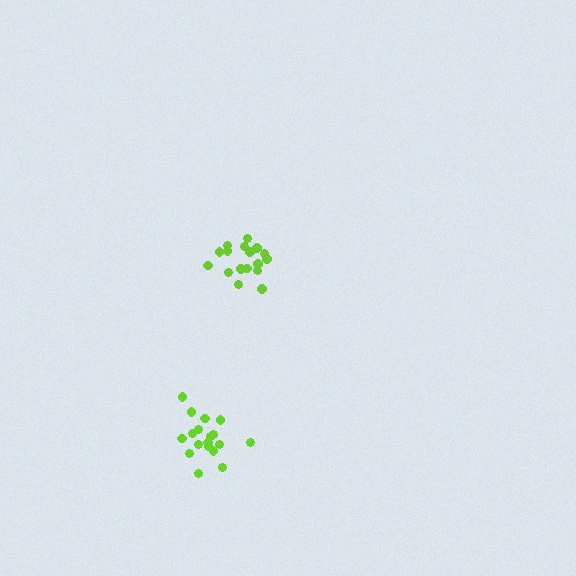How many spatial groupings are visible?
There are 2 spatial groupings.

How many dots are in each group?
Group 1: 18 dots, Group 2: 18 dots (36 total).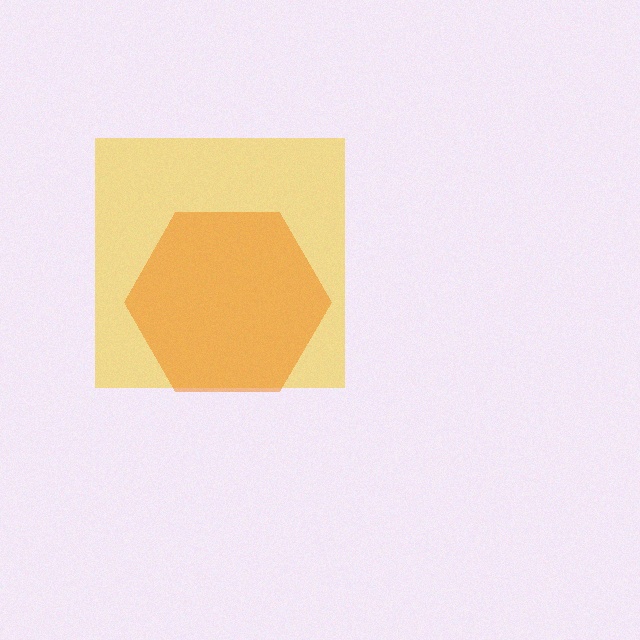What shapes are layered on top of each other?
The layered shapes are: a yellow square, an orange hexagon.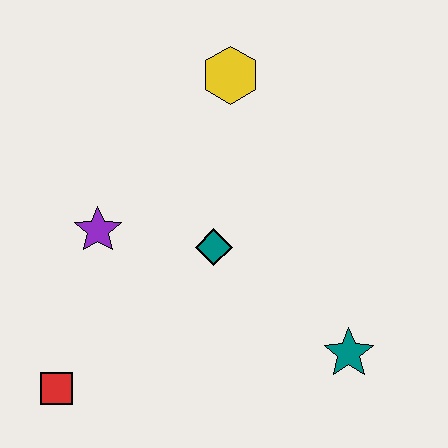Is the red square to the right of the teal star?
No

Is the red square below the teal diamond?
Yes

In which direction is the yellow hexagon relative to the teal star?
The yellow hexagon is above the teal star.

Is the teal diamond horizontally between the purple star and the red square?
No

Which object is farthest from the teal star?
The yellow hexagon is farthest from the teal star.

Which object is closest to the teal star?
The teal diamond is closest to the teal star.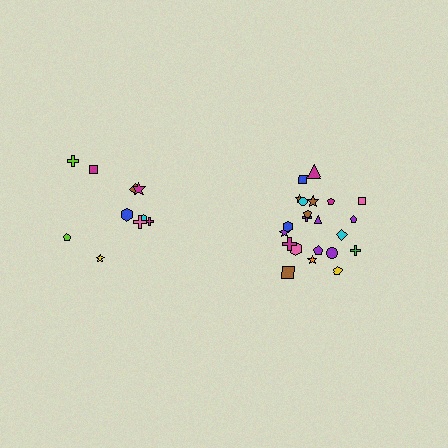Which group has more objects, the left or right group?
The right group.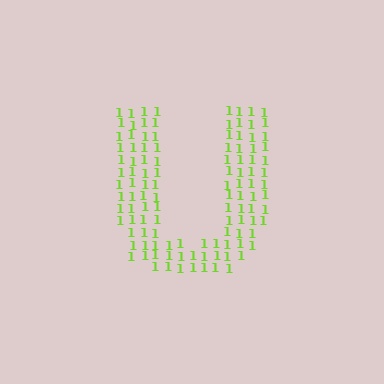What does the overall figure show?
The overall figure shows the letter U.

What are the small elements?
The small elements are digit 1's.